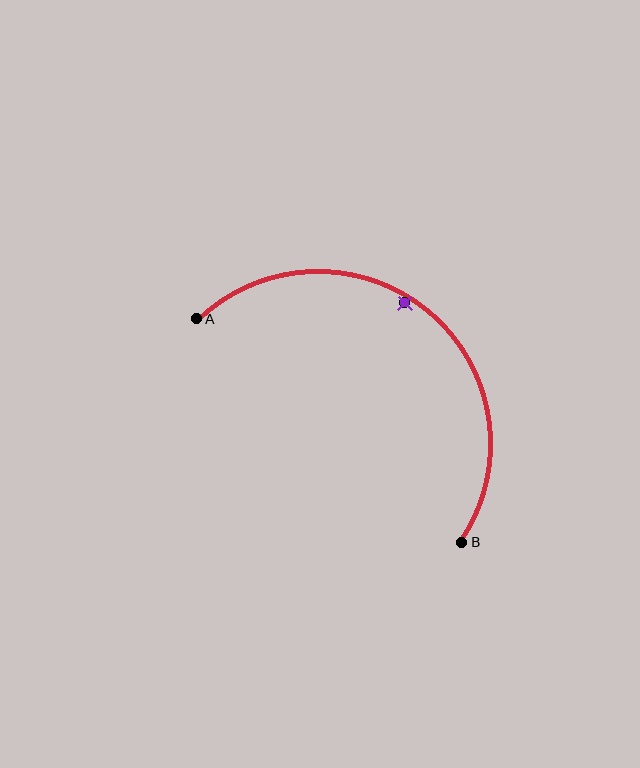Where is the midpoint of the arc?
The arc midpoint is the point on the curve farthest from the straight line joining A and B. It sits above and to the right of that line.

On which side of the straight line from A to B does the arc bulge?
The arc bulges above and to the right of the straight line connecting A and B.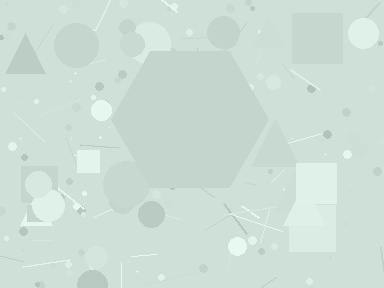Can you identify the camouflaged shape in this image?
The camouflaged shape is a hexagon.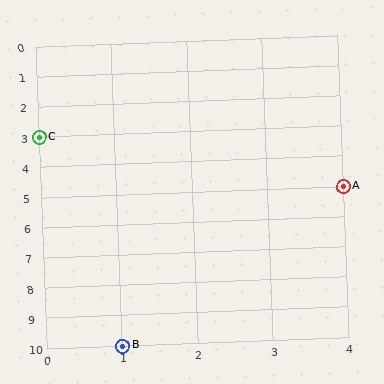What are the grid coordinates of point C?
Point C is at grid coordinates (0, 3).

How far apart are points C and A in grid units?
Points C and A are 4 columns and 2 rows apart (about 4.5 grid units diagonally).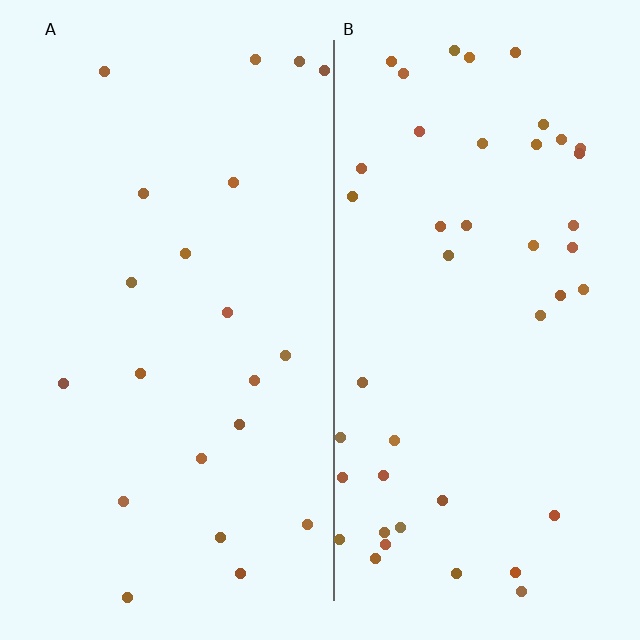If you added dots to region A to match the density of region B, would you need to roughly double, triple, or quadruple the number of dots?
Approximately double.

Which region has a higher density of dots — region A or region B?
B (the right).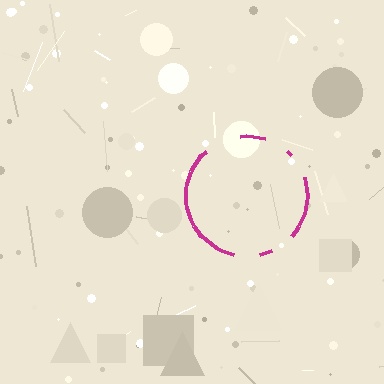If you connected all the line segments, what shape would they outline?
They would outline a circle.